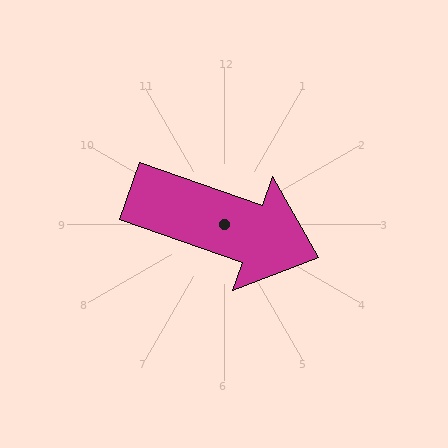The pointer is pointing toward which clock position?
Roughly 4 o'clock.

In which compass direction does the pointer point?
East.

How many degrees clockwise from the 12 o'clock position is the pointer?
Approximately 109 degrees.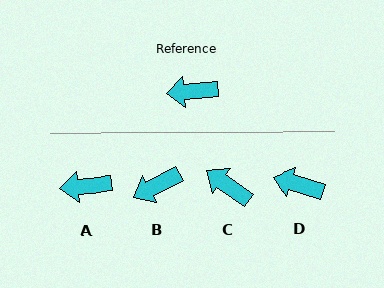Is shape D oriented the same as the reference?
No, it is off by about 23 degrees.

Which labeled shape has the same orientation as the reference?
A.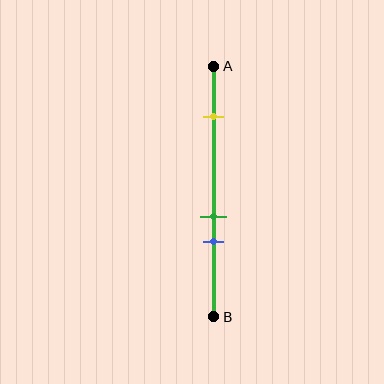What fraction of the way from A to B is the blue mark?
The blue mark is approximately 70% (0.7) of the way from A to B.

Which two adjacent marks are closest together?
The green and blue marks are the closest adjacent pair.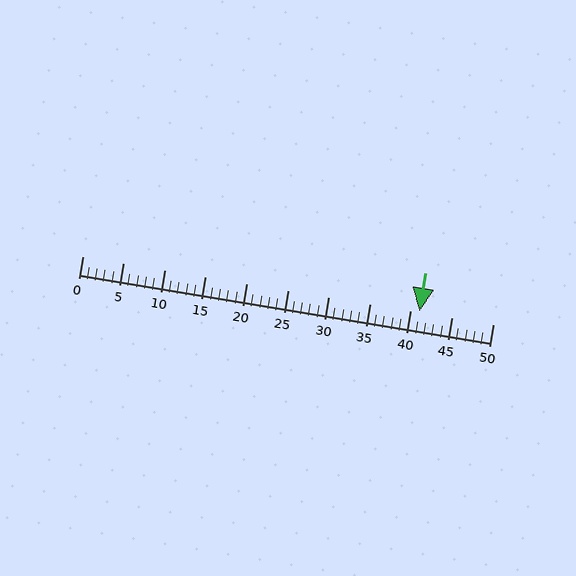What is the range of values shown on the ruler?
The ruler shows values from 0 to 50.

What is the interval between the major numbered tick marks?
The major tick marks are spaced 5 units apart.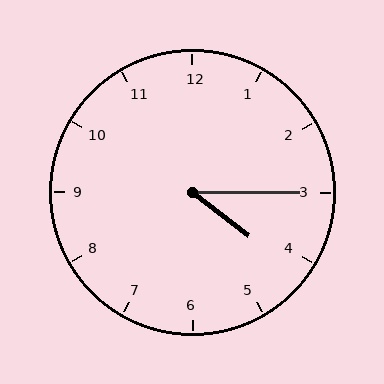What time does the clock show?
4:15.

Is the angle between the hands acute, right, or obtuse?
It is acute.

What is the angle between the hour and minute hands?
Approximately 38 degrees.